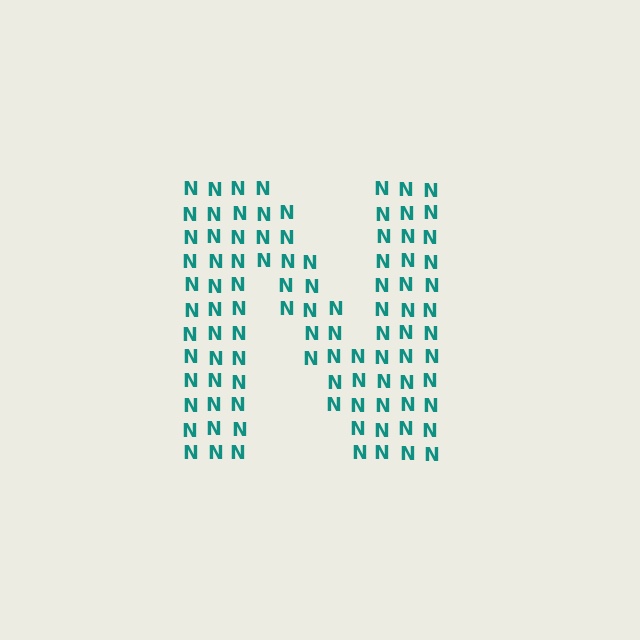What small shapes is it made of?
It is made of small letter N's.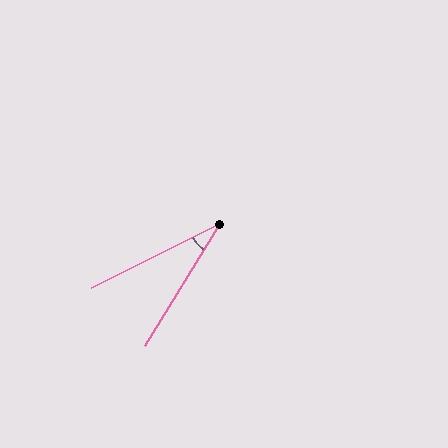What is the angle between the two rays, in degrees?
Approximately 32 degrees.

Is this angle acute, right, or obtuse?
It is acute.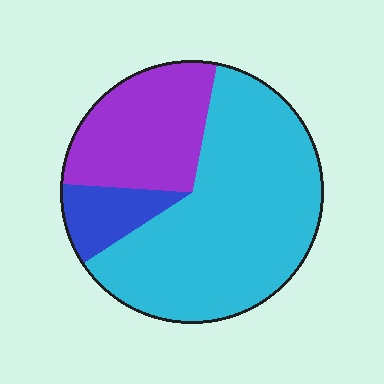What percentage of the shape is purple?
Purple covers about 25% of the shape.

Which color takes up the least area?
Blue, at roughly 10%.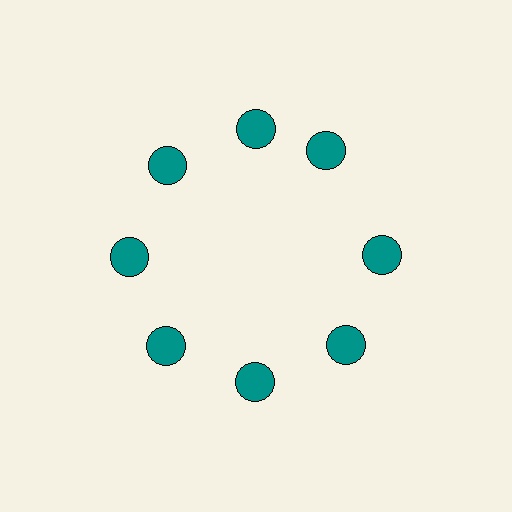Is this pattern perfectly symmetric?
No. The 8 teal circles are arranged in a ring, but one element near the 2 o'clock position is rotated out of alignment along the ring, breaking the 8-fold rotational symmetry.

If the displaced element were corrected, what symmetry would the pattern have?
It would have 8-fold rotational symmetry — the pattern would map onto itself every 45 degrees.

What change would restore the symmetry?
The symmetry would be restored by rotating it back into even spacing with its neighbors so that all 8 circles sit at equal angles and equal distance from the center.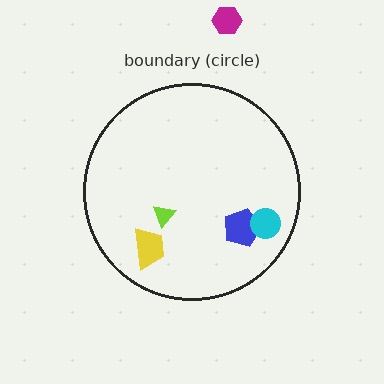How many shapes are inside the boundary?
4 inside, 1 outside.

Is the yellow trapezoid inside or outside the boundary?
Inside.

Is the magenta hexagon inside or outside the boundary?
Outside.